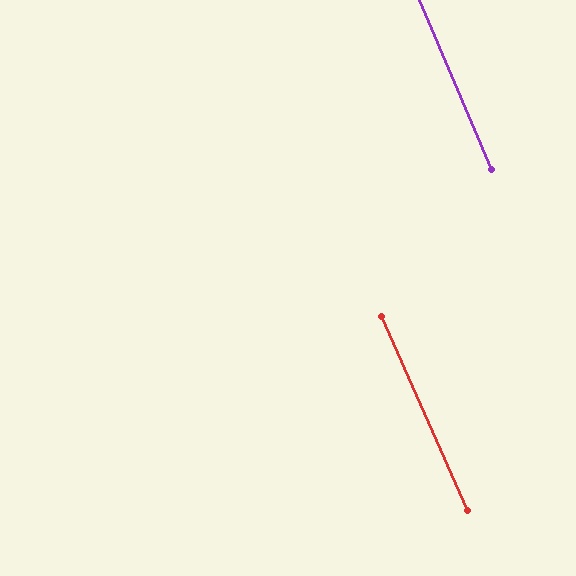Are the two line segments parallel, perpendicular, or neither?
Parallel — their directions differ by only 1.1°.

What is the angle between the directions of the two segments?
Approximately 1 degree.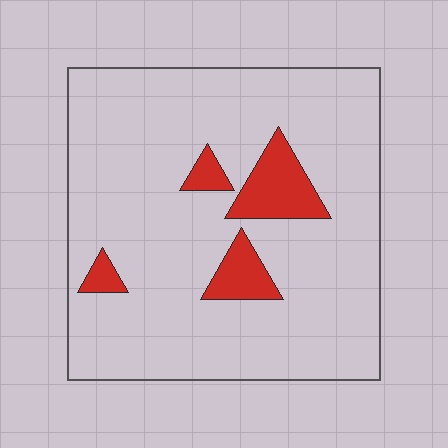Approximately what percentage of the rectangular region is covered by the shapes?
Approximately 10%.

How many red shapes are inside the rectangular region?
4.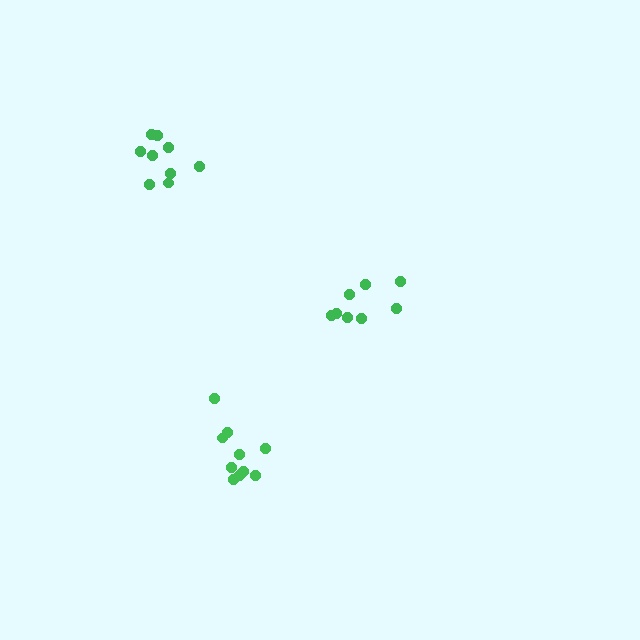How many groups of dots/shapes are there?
There are 3 groups.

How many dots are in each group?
Group 1: 10 dots, Group 2: 9 dots, Group 3: 8 dots (27 total).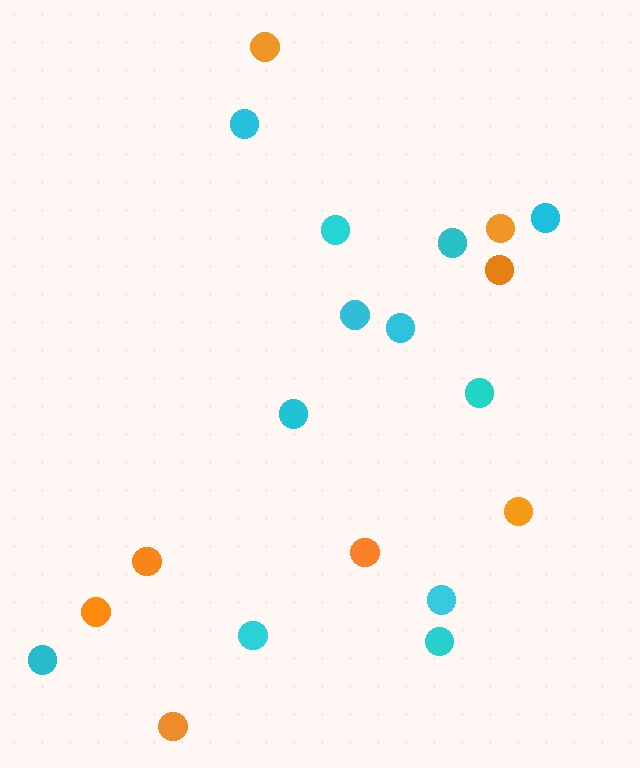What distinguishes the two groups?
There are 2 groups: one group of cyan circles (12) and one group of orange circles (8).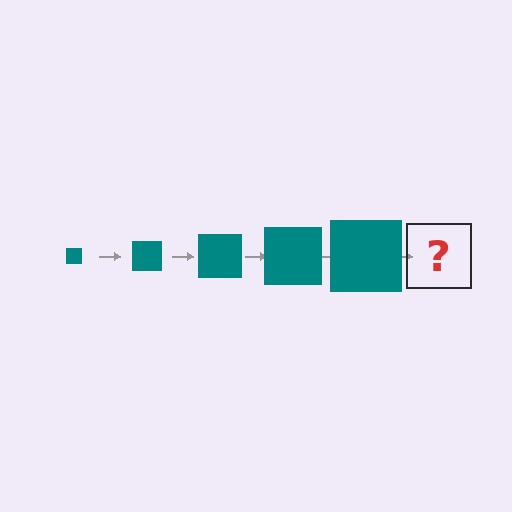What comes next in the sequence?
The next element should be a teal square, larger than the previous one.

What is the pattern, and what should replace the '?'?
The pattern is that the square gets progressively larger each step. The '?' should be a teal square, larger than the previous one.